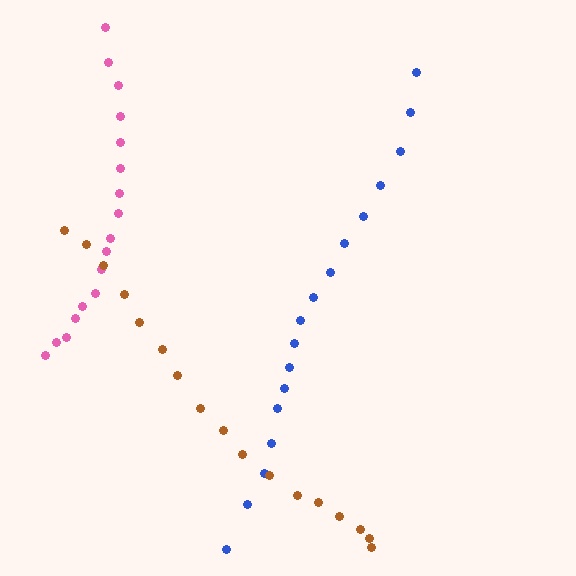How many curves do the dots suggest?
There are 3 distinct paths.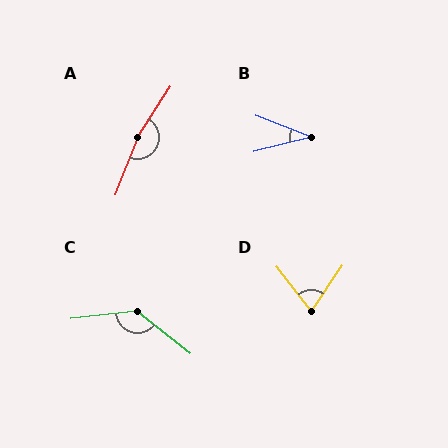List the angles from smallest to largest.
B (35°), D (71°), C (135°), A (169°).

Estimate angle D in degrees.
Approximately 71 degrees.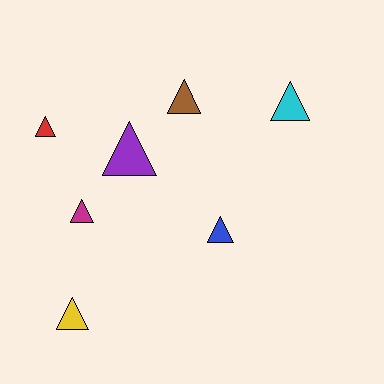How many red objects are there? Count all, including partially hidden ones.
There is 1 red object.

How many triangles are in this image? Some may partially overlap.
There are 7 triangles.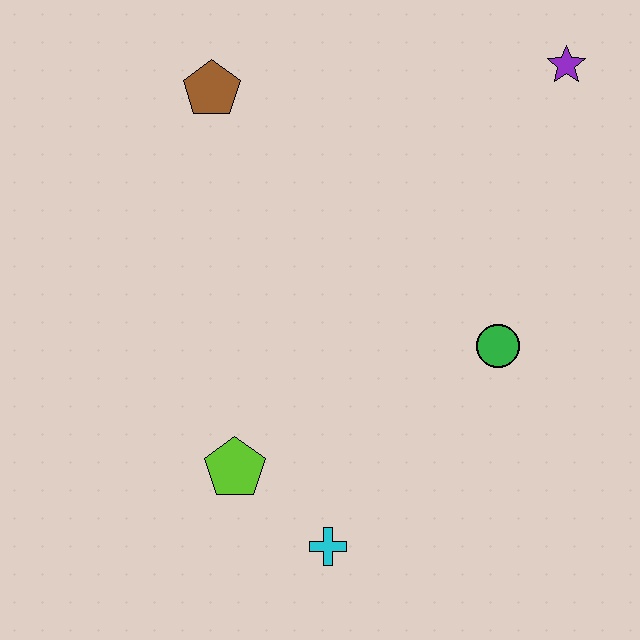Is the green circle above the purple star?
No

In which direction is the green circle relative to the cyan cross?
The green circle is above the cyan cross.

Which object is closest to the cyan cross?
The lime pentagon is closest to the cyan cross.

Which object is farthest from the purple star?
The cyan cross is farthest from the purple star.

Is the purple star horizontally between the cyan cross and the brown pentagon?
No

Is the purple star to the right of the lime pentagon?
Yes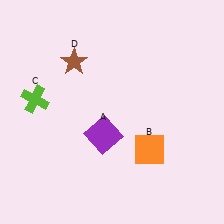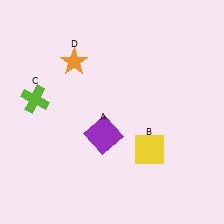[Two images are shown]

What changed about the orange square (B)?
In Image 1, B is orange. In Image 2, it changed to yellow.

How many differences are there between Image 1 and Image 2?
There are 2 differences between the two images.